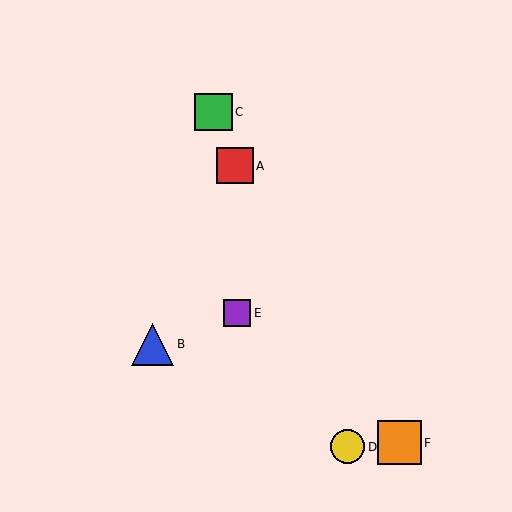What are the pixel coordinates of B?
Object B is at (152, 344).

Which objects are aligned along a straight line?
Objects A, C, D are aligned along a straight line.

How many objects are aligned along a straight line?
3 objects (A, C, D) are aligned along a straight line.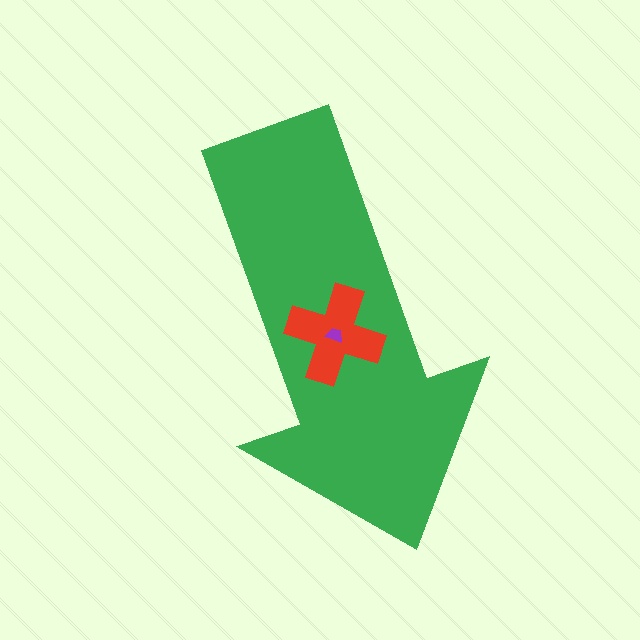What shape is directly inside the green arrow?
The red cross.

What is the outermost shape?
The green arrow.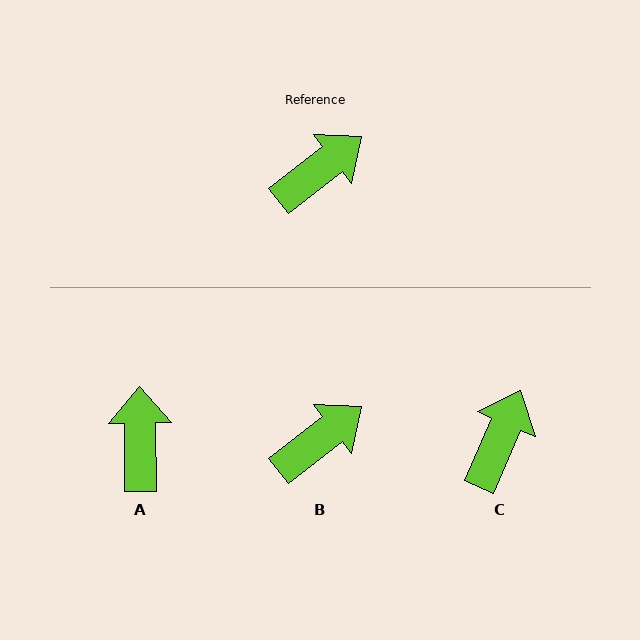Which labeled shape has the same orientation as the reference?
B.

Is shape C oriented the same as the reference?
No, it is off by about 28 degrees.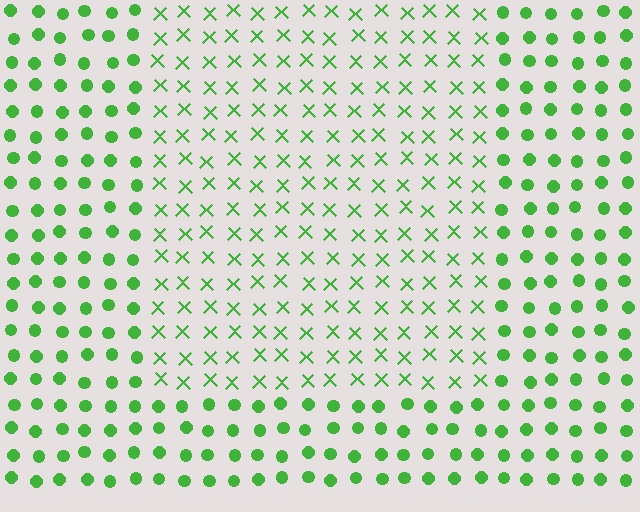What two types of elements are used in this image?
The image uses X marks inside the rectangle region and circles outside it.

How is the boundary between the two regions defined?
The boundary is defined by a change in element shape: X marks inside vs. circles outside. All elements share the same color and spacing.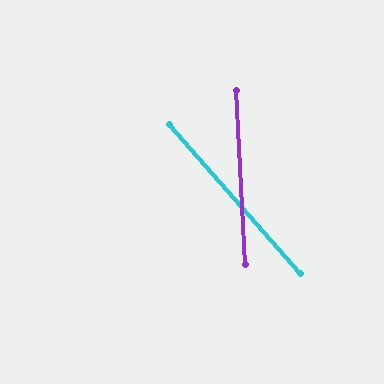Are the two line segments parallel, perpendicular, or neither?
Neither parallel nor perpendicular — they differ by about 39°.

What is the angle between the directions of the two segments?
Approximately 39 degrees.